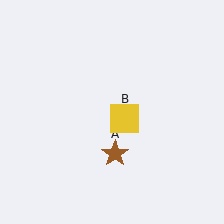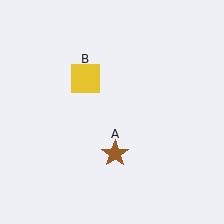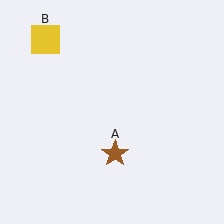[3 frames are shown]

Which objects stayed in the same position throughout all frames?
Brown star (object A) remained stationary.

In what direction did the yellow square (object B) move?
The yellow square (object B) moved up and to the left.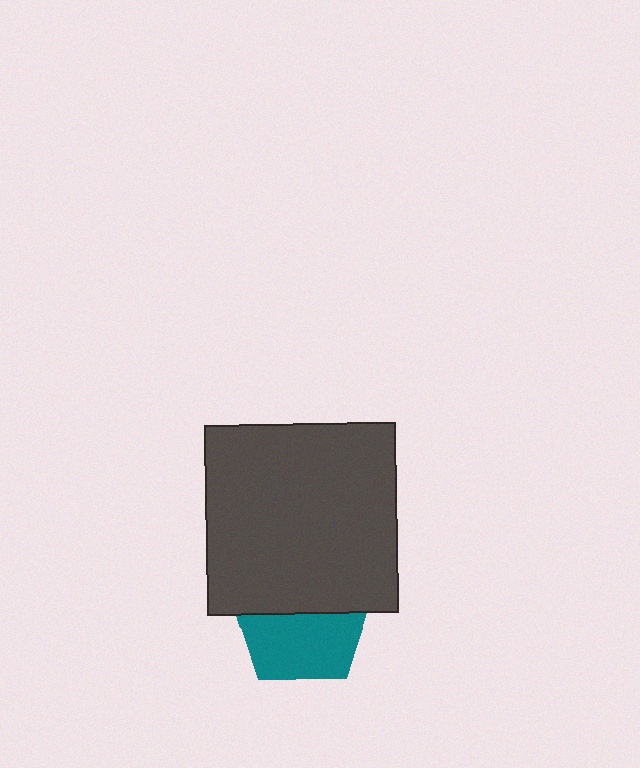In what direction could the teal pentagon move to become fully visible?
The teal pentagon could move down. That would shift it out from behind the dark gray square entirely.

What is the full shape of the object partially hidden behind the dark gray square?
The partially hidden object is a teal pentagon.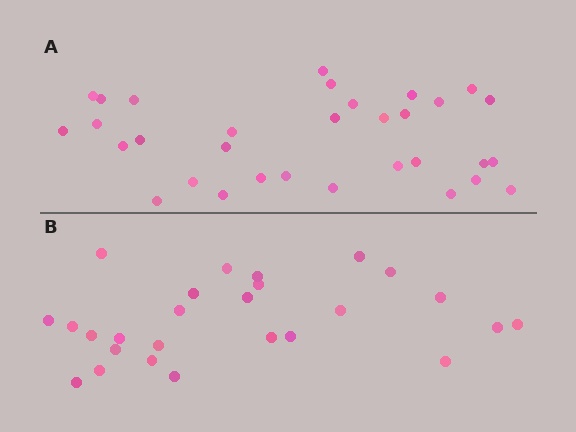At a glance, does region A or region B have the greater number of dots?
Region A (the top region) has more dots.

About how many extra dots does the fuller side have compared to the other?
Region A has about 6 more dots than region B.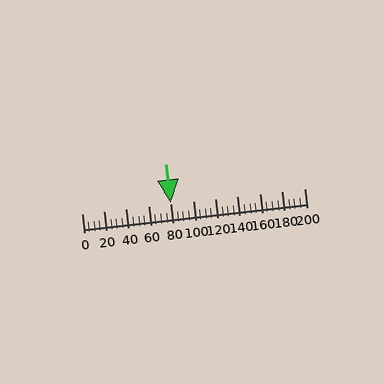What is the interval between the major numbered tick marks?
The major tick marks are spaced 20 units apart.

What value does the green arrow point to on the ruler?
The green arrow points to approximately 80.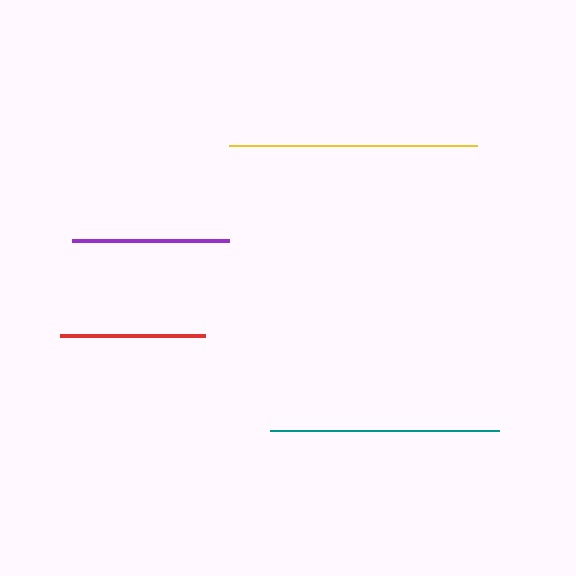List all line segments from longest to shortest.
From longest to shortest: yellow, teal, purple, red.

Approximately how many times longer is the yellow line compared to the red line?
The yellow line is approximately 1.7 times the length of the red line.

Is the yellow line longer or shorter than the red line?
The yellow line is longer than the red line.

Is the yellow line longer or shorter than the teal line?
The yellow line is longer than the teal line.